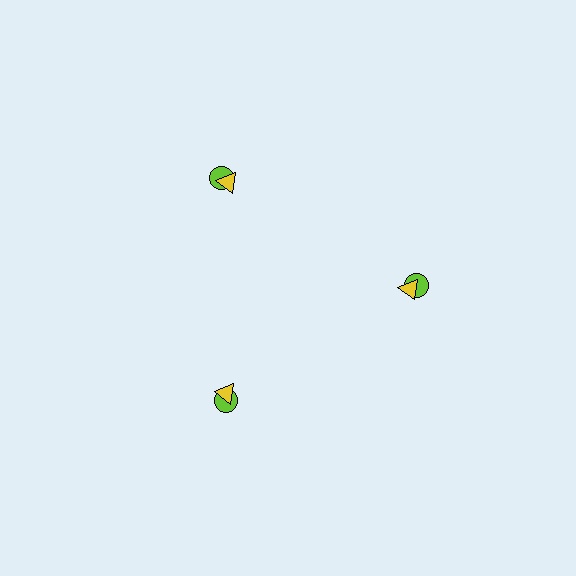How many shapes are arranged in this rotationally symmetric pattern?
There are 6 shapes, arranged in 3 groups of 2.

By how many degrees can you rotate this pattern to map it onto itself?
The pattern maps onto itself every 120 degrees of rotation.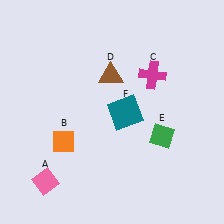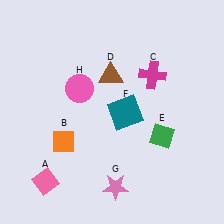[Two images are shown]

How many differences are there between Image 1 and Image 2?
There are 2 differences between the two images.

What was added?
A pink star (G), a pink circle (H) were added in Image 2.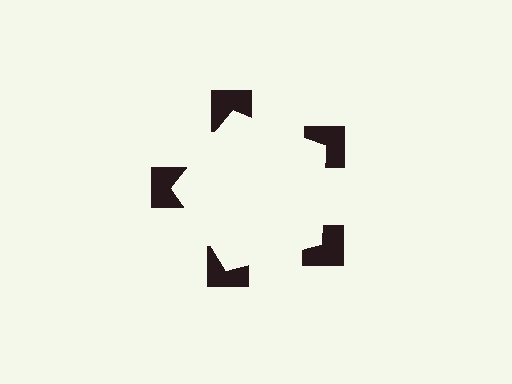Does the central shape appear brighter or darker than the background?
It typically appears slightly brighter than the background, even though no actual brightness change is drawn.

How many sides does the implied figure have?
5 sides.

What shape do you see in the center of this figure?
An illusory pentagon — its edges are inferred from the aligned wedge cuts in the notched squares, not physically drawn.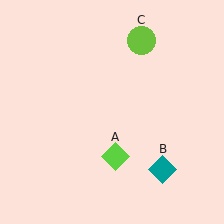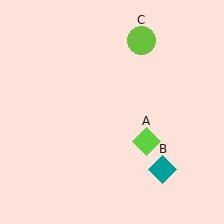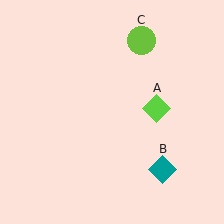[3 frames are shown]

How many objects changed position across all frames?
1 object changed position: lime diamond (object A).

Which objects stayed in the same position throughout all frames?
Teal diamond (object B) and lime circle (object C) remained stationary.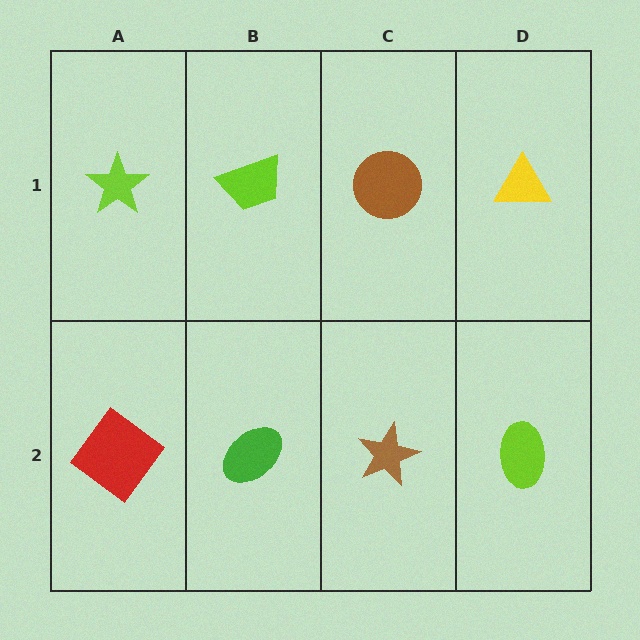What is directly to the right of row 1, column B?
A brown circle.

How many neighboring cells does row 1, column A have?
2.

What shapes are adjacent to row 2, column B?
A lime trapezoid (row 1, column B), a red diamond (row 2, column A), a brown star (row 2, column C).